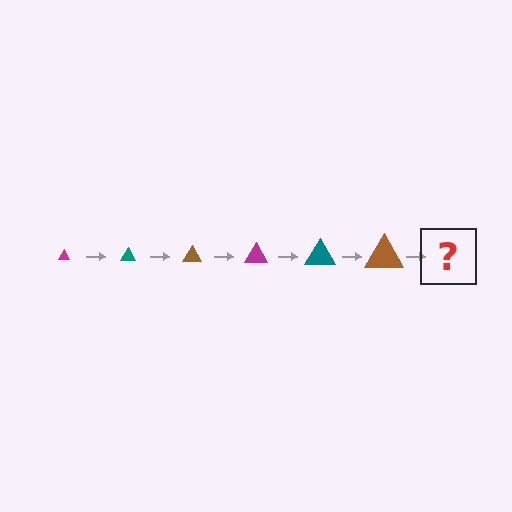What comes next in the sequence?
The next element should be a magenta triangle, larger than the previous one.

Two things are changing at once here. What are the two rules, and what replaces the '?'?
The two rules are that the triangle grows larger each step and the color cycles through magenta, teal, and brown. The '?' should be a magenta triangle, larger than the previous one.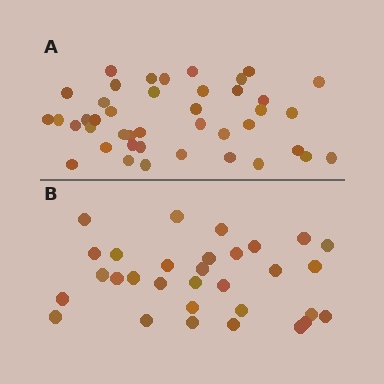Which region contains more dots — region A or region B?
Region A (the top region) has more dots.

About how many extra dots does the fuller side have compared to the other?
Region A has roughly 12 or so more dots than region B.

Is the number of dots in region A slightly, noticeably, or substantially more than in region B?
Region A has noticeably more, but not dramatically so. The ratio is roughly 1.4 to 1.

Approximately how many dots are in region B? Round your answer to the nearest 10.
About 30 dots. (The exact count is 31, which rounds to 30.)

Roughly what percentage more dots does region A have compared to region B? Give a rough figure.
About 35% more.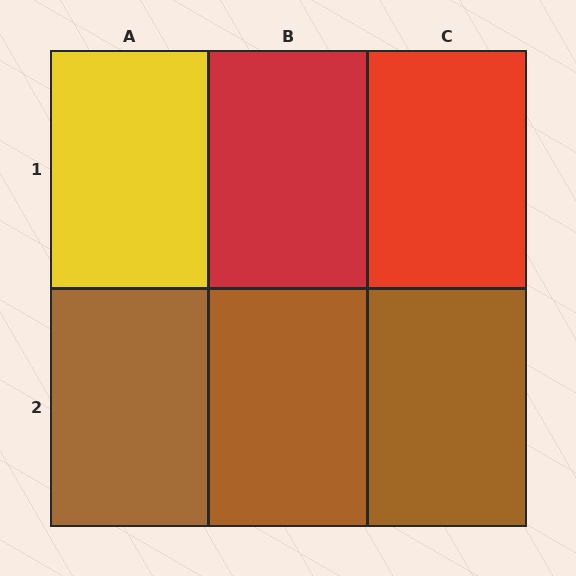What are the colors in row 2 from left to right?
Brown, brown, brown.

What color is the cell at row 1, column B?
Red.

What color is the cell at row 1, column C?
Red.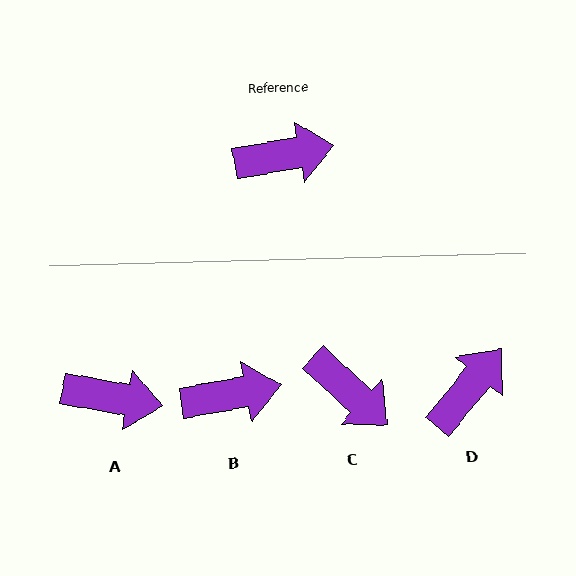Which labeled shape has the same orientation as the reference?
B.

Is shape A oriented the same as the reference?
No, it is off by about 21 degrees.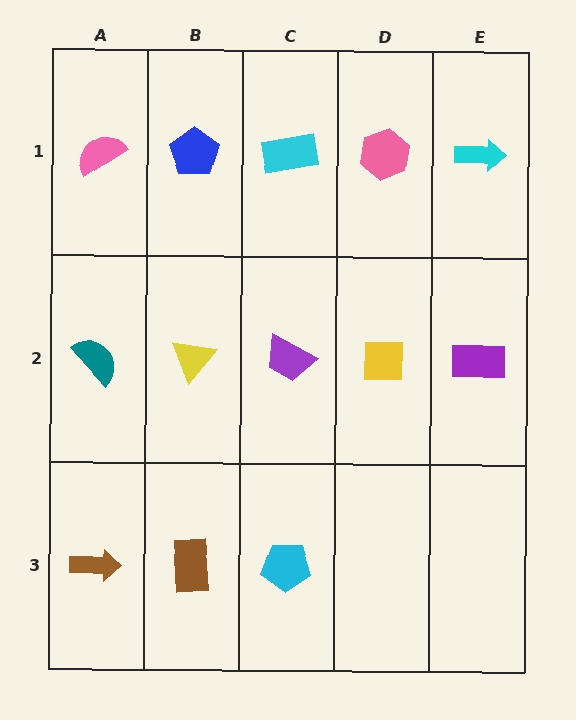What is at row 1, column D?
A pink hexagon.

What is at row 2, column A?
A teal semicircle.